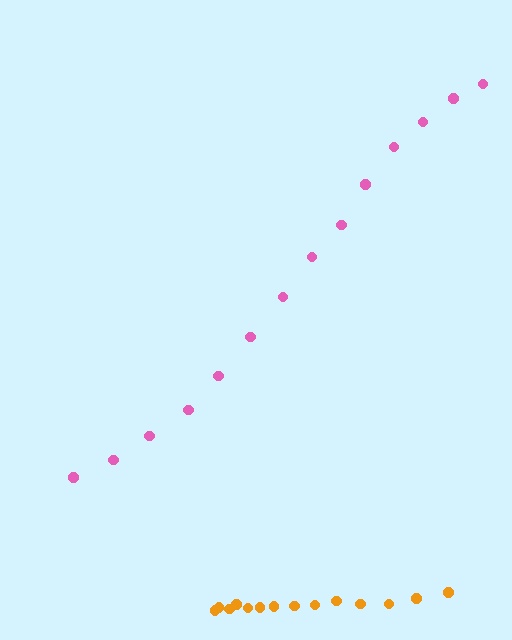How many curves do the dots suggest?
There are 2 distinct paths.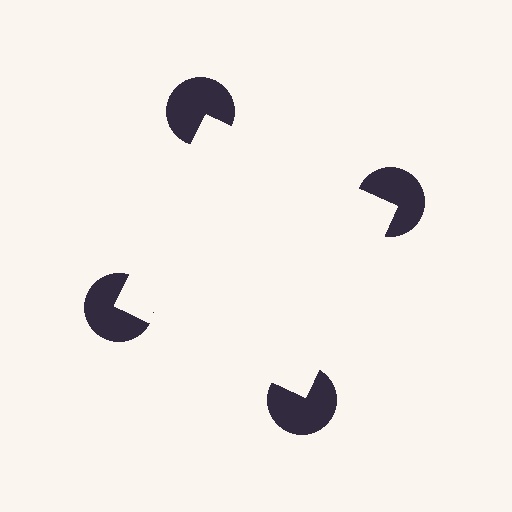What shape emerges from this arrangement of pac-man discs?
An illusory square — its edges are inferred from the aligned wedge cuts in the pac-man discs, not physically drawn.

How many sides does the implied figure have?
4 sides.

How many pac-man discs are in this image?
There are 4 — one at each vertex of the illusory square.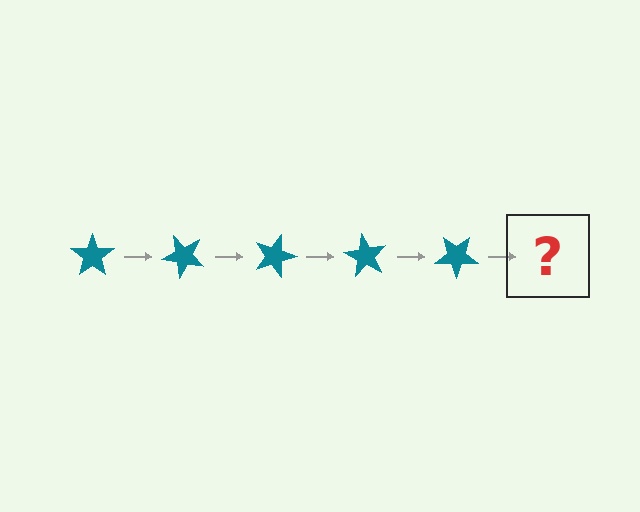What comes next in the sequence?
The next element should be a teal star rotated 225 degrees.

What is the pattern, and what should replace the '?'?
The pattern is that the star rotates 45 degrees each step. The '?' should be a teal star rotated 225 degrees.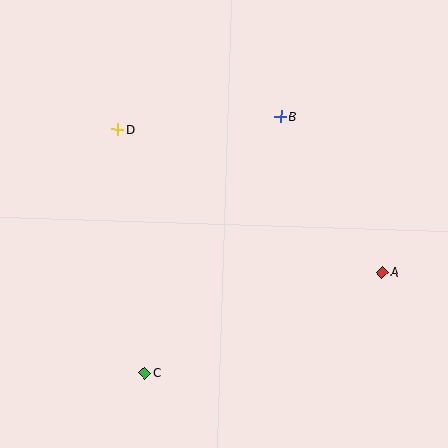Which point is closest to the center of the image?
Point B at (281, 116) is closest to the center.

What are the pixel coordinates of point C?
Point C is at (145, 373).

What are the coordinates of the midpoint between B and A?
The midpoint between B and A is at (332, 194).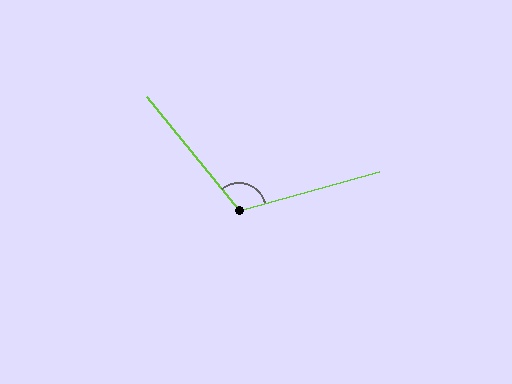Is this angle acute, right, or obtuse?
It is obtuse.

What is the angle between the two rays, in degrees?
Approximately 113 degrees.